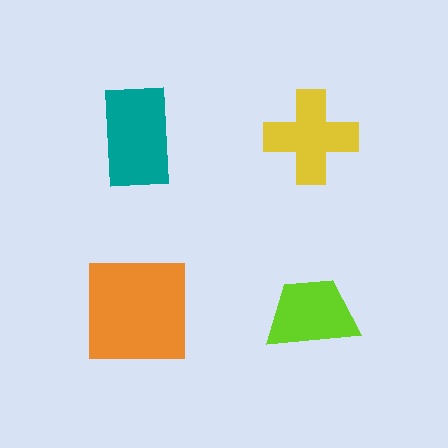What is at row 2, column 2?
A lime trapezoid.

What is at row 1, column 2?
A yellow cross.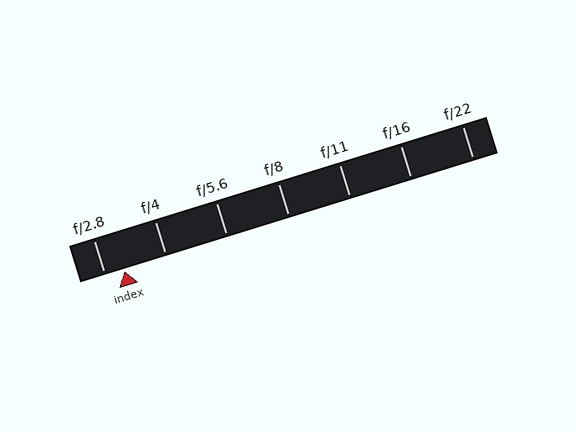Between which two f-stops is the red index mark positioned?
The index mark is between f/2.8 and f/4.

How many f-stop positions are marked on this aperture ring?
There are 7 f-stop positions marked.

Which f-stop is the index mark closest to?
The index mark is closest to f/2.8.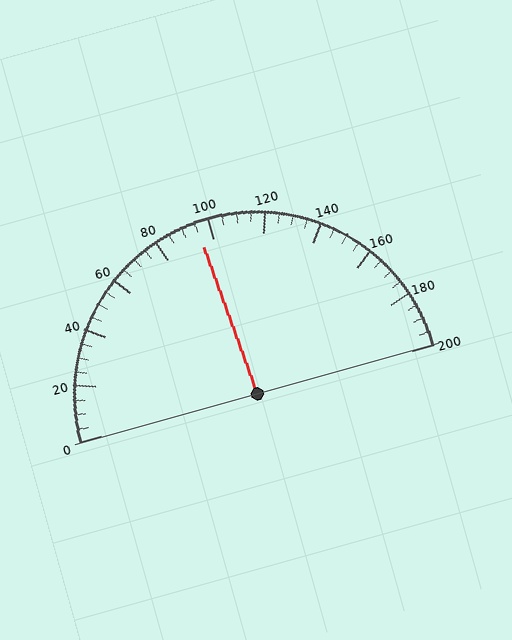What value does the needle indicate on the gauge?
The needle indicates approximately 95.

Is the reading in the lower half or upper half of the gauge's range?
The reading is in the lower half of the range (0 to 200).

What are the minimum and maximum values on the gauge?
The gauge ranges from 0 to 200.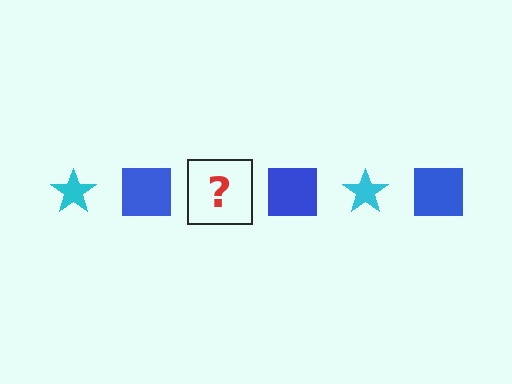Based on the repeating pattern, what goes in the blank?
The blank should be a cyan star.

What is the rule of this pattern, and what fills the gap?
The rule is that the pattern alternates between cyan star and blue square. The gap should be filled with a cyan star.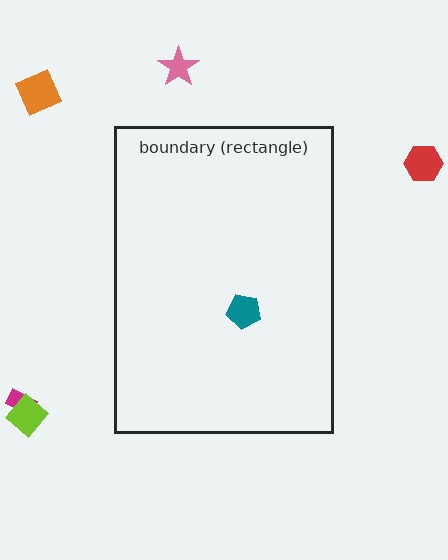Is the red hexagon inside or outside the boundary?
Outside.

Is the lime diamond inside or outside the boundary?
Outside.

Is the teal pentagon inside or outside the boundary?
Inside.